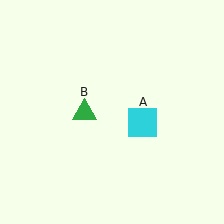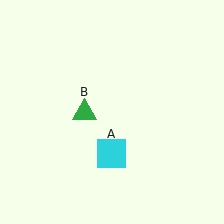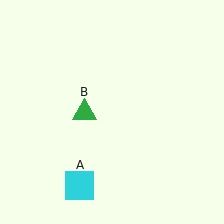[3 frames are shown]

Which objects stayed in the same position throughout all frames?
Green triangle (object B) remained stationary.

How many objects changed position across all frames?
1 object changed position: cyan square (object A).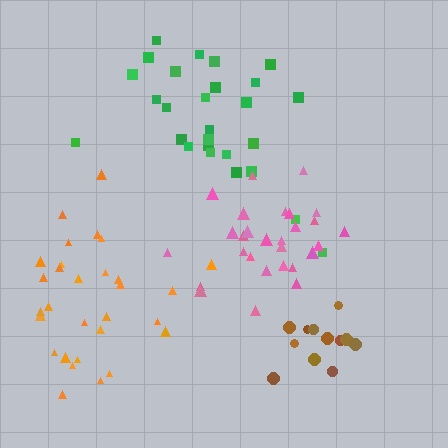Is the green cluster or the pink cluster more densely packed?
Pink.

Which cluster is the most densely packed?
Pink.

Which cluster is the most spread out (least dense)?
Green.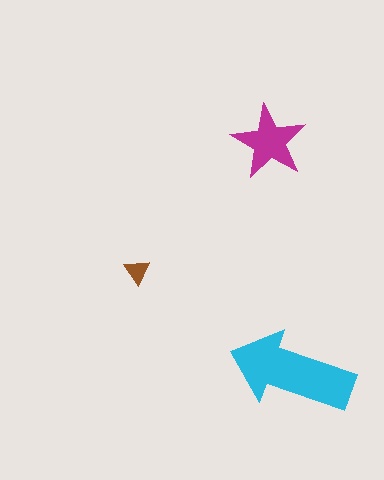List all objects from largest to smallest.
The cyan arrow, the magenta star, the brown triangle.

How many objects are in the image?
There are 3 objects in the image.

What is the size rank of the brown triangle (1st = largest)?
3rd.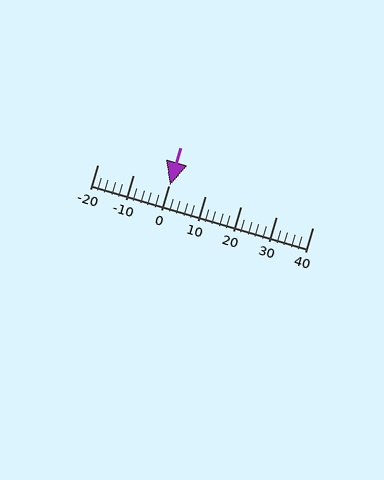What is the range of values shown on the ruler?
The ruler shows values from -20 to 40.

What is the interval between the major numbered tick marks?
The major tick marks are spaced 10 units apart.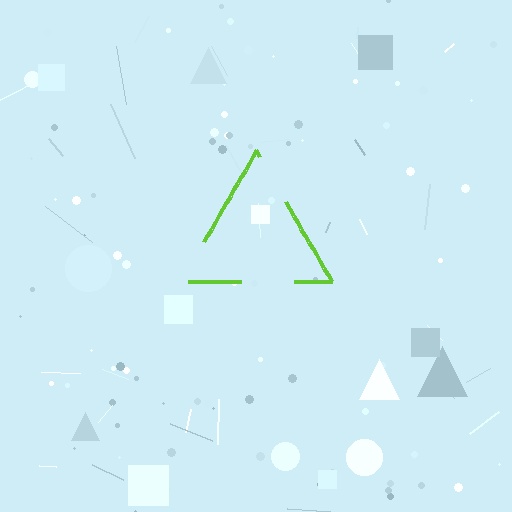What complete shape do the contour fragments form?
The contour fragments form a triangle.